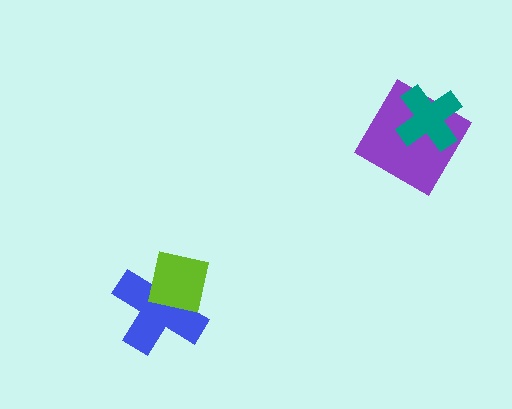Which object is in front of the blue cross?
The lime square is in front of the blue cross.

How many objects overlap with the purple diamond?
1 object overlaps with the purple diamond.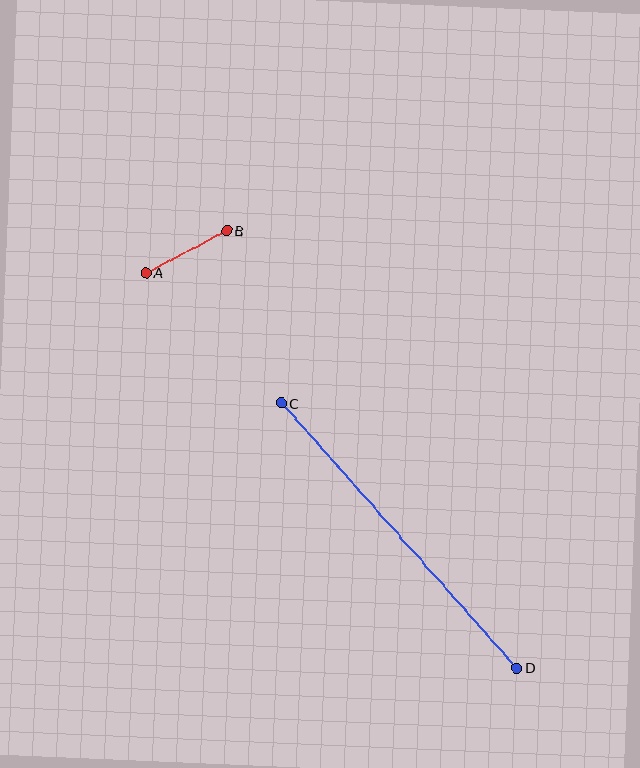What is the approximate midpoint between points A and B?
The midpoint is at approximately (186, 252) pixels.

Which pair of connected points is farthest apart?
Points C and D are farthest apart.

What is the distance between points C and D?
The distance is approximately 354 pixels.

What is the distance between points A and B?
The distance is approximately 91 pixels.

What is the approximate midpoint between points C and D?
The midpoint is at approximately (399, 536) pixels.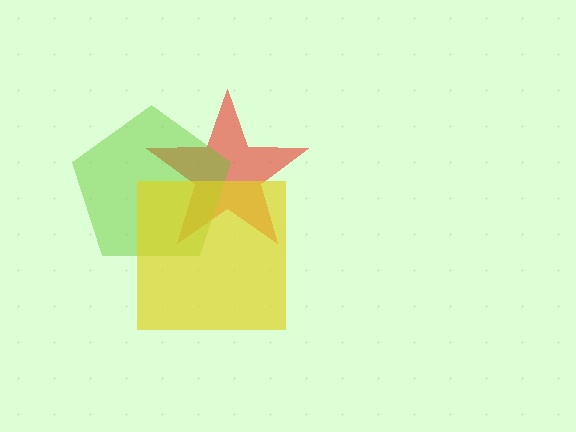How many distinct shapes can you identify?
There are 3 distinct shapes: a red star, a lime pentagon, a yellow square.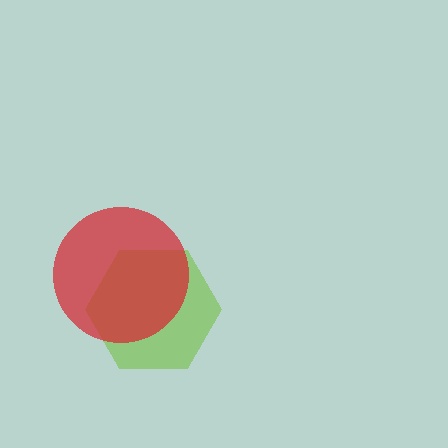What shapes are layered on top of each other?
The layered shapes are: a lime hexagon, a red circle.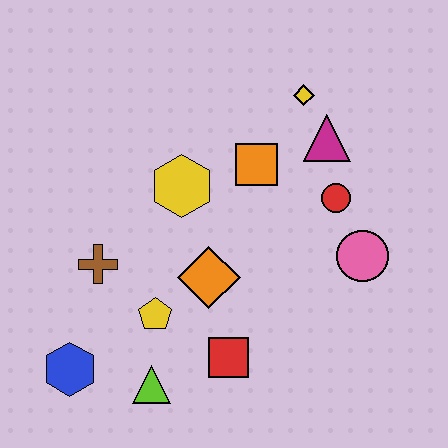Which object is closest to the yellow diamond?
The magenta triangle is closest to the yellow diamond.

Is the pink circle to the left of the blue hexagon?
No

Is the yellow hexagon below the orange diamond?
No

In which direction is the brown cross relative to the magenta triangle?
The brown cross is to the left of the magenta triangle.